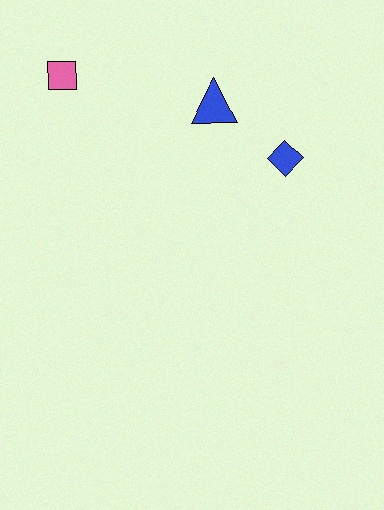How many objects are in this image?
There are 3 objects.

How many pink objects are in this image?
There is 1 pink object.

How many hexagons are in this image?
There are no hexagons.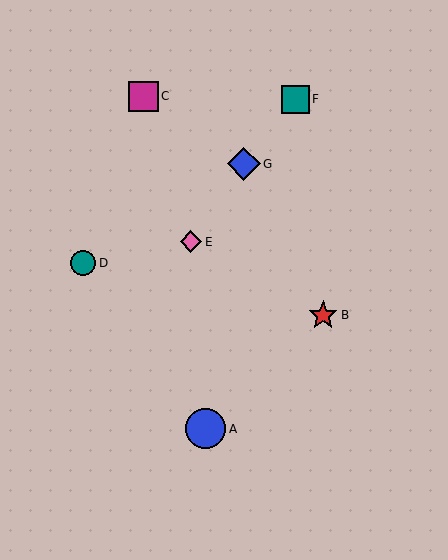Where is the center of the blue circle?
The center of the blue circle is at (206, 429).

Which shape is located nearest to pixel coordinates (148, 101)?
The magenta square (labeled C) at (143, 96) is nearest to that location.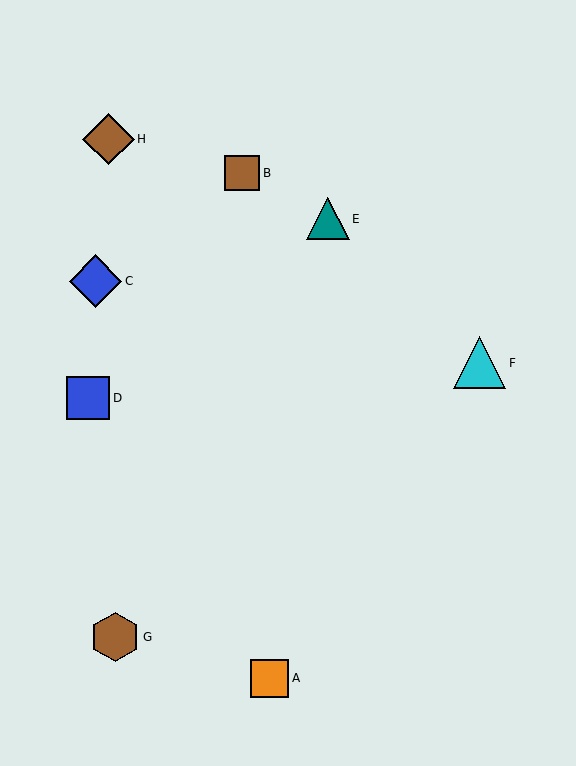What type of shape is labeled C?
Shape C is a blue diamond.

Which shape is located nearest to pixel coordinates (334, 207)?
The teal triangle (labeled E) at (328, 219) is nearest to that location.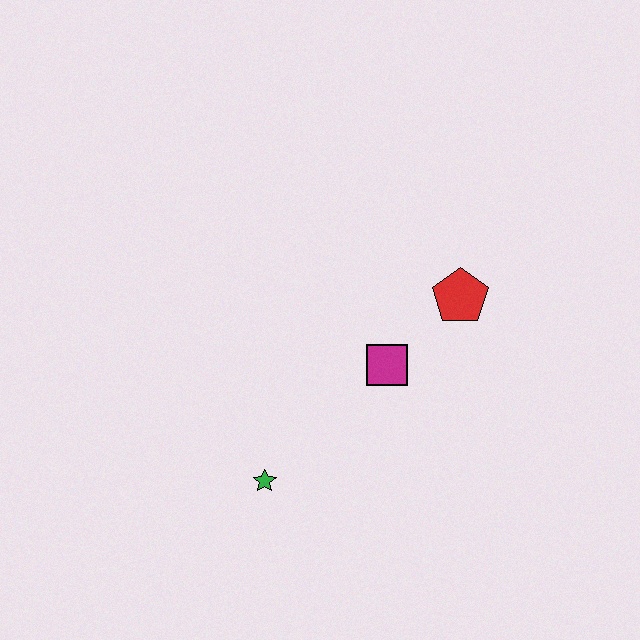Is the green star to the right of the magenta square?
No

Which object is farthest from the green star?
The red pentagon is farthest from the green star.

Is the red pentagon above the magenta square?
Yes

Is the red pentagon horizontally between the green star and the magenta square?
No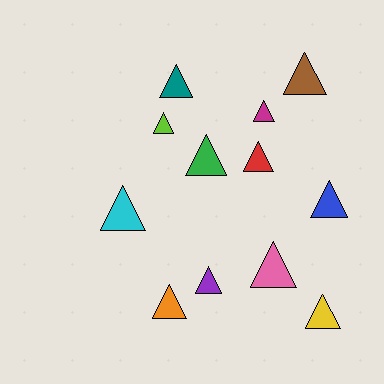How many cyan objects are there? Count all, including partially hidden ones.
There is 1 cyan object.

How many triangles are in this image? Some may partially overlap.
There are 12 triangles.